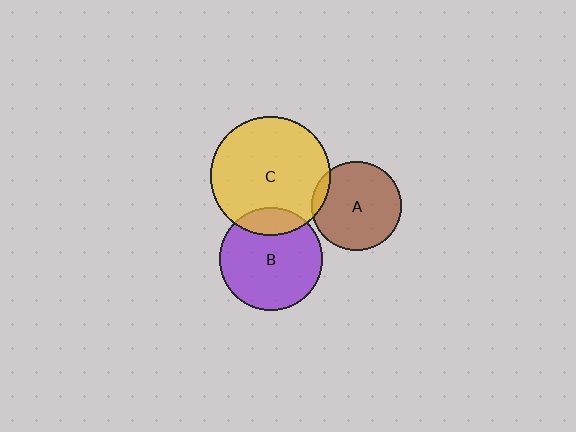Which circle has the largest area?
Circle C (yellow).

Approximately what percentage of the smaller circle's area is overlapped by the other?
Approximately 5%.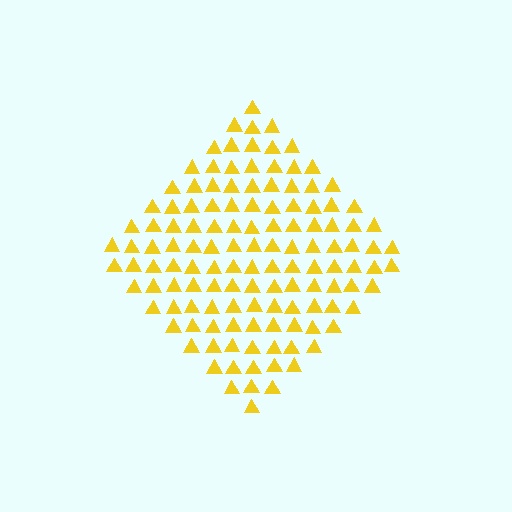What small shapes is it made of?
It is made of small triangles.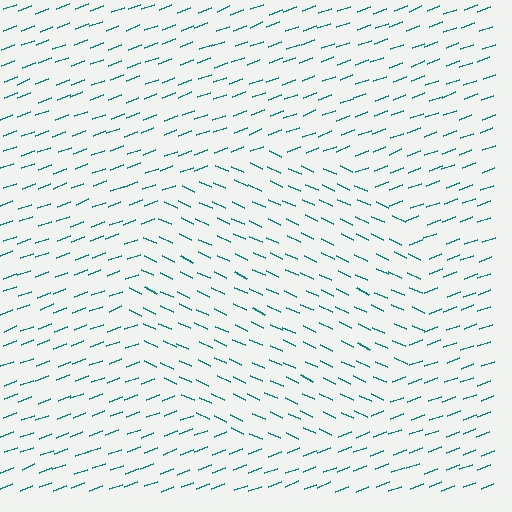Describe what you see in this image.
The image is filled with small teal line segments. A circle region in the image has lines oriented differently from the surrounding lines, creating a visible texture boundary.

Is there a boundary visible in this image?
Yes, there is a texture boundary formed by a change in line orientation.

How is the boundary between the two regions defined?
The boundary is defined purely by a change in line orientation (approximately 45 degrees difference). All lines are the same color and thickness.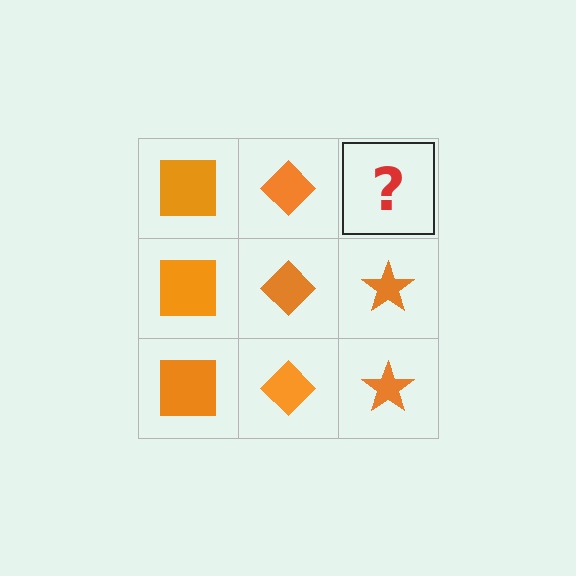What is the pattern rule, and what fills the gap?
The rule is that each column has a consistent shape. The gap should be filled with an orange star.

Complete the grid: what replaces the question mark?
The question mark should be replaced with an orange star.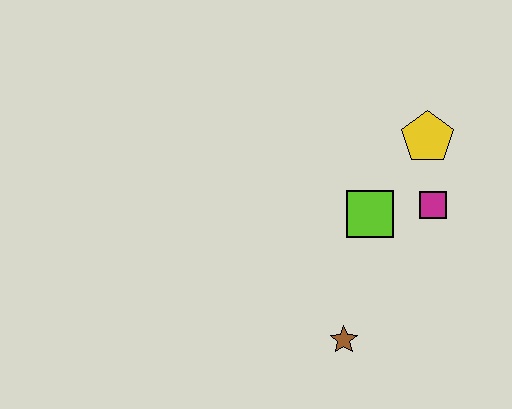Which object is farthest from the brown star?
The yellow pentagon is farthest from the brown star.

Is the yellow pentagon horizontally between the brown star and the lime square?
No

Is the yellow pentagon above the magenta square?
Yes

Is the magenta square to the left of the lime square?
No